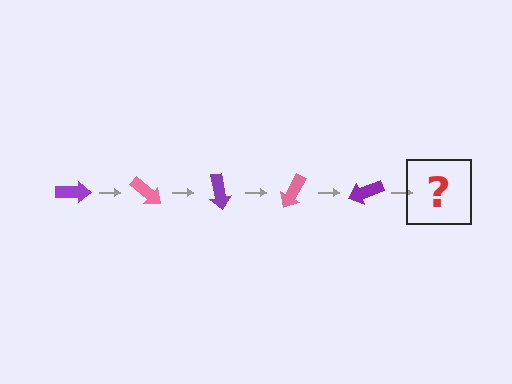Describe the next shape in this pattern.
It should be a pink arrow, rotated 200 degrees from the start.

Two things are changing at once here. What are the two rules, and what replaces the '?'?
The two rules are that it rotates 40 degrees each step and the color cycles through purple and pink. The '?' should be a pink arrow, rotated 200 degrees from the start.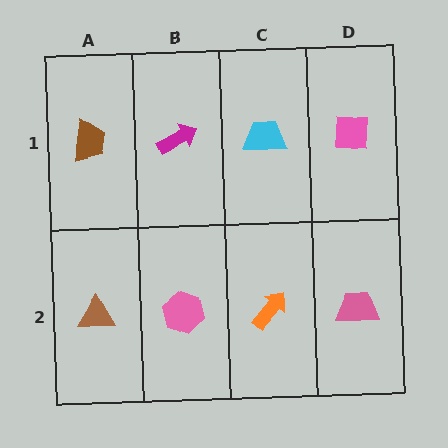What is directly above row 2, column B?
A magenta arrow.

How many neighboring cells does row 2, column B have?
3.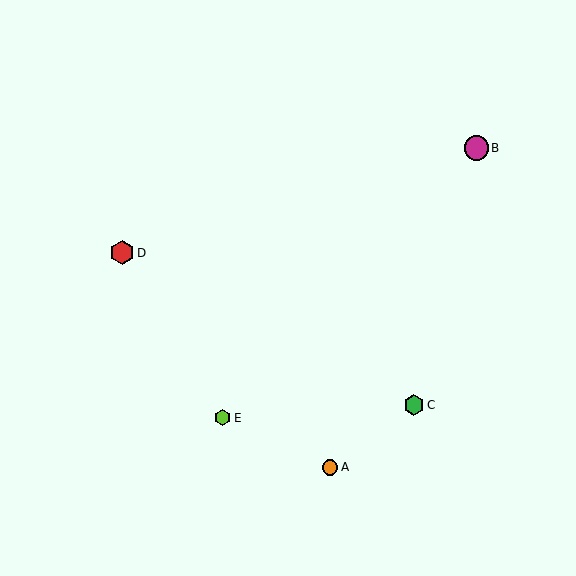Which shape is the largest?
The red hexagon (labeled D) is the largest.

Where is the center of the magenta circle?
The center of the magenta circle is at (476, 148).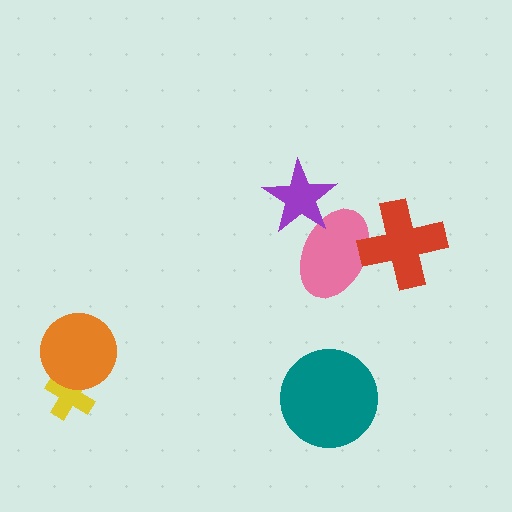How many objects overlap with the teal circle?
0 objects overlap with the teal circle.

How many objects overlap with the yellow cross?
1 object overlaps with the yellow cross.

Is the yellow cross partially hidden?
Yes, it is partially covered by another shape.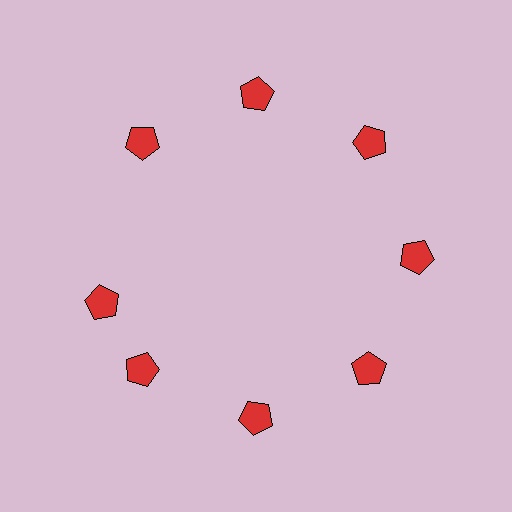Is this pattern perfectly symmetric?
No. The 8 red pentagons are arranged in a ring, but one element near the 9 o'clock position is rotated out of alignment along the ring, breaking the 8-fold rotational symmetry.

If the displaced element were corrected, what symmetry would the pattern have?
It would have 8-fold rotational symmetry — the pattern would map onto itself every 45 degrees.